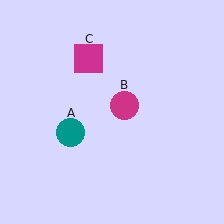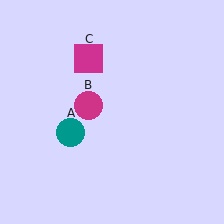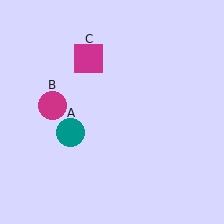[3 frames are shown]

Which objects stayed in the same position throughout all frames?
Teal circle (object A) and magenta square (object C) remained stationary.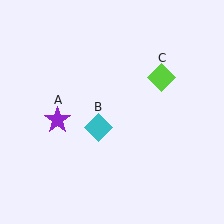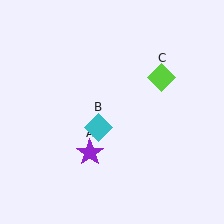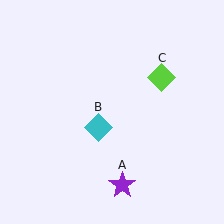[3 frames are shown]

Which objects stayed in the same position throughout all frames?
Cyan diamond (object B) and lime diamond (object C) remained stationary.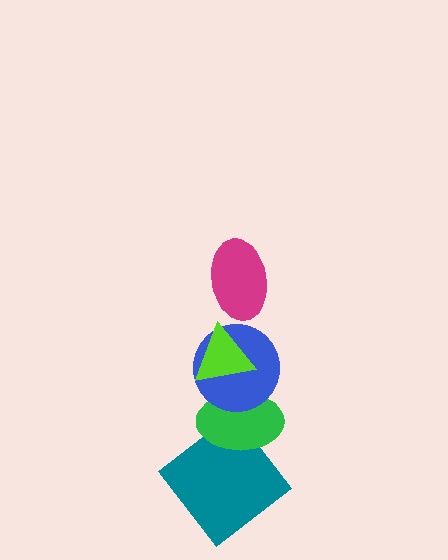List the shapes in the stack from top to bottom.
From top to bottom: the magenta ellipse, the lime triangle, the blue circle, the green ellipse, the teal diamond.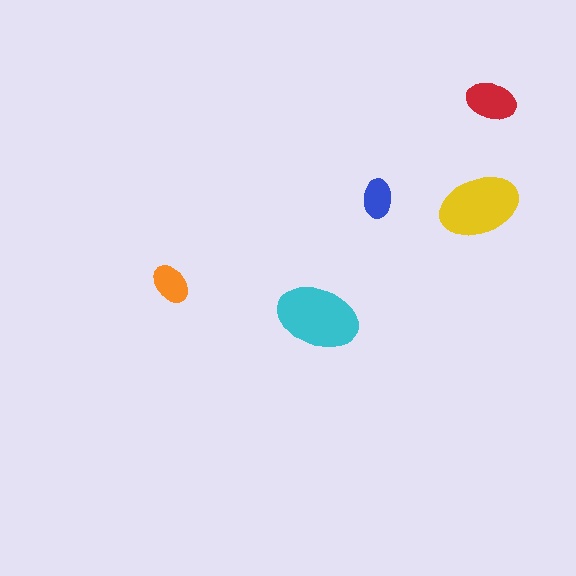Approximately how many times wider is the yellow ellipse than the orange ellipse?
About 2 times wider.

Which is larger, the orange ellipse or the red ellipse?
The red one.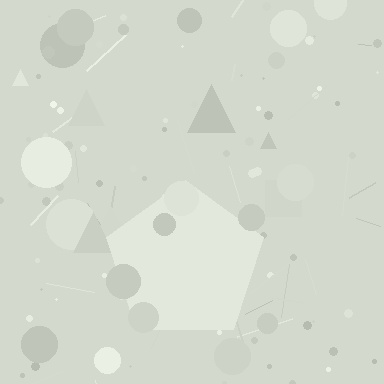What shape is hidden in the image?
A pentagon is hidden in the image.